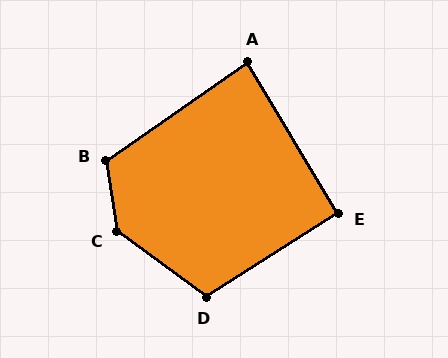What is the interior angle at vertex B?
Approximately 116 degrees (obtuse).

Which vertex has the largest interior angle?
C, at approximately 135 degrees.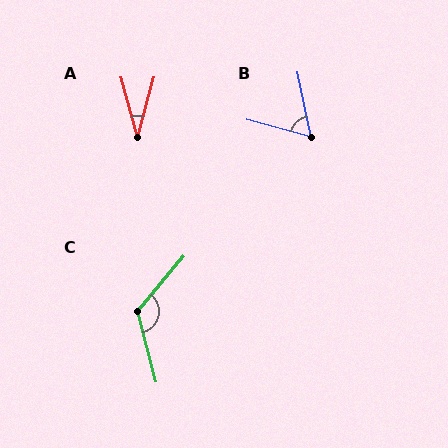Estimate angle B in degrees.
Approximately 64 degrees.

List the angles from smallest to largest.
A (31°), B (64°), C (126°).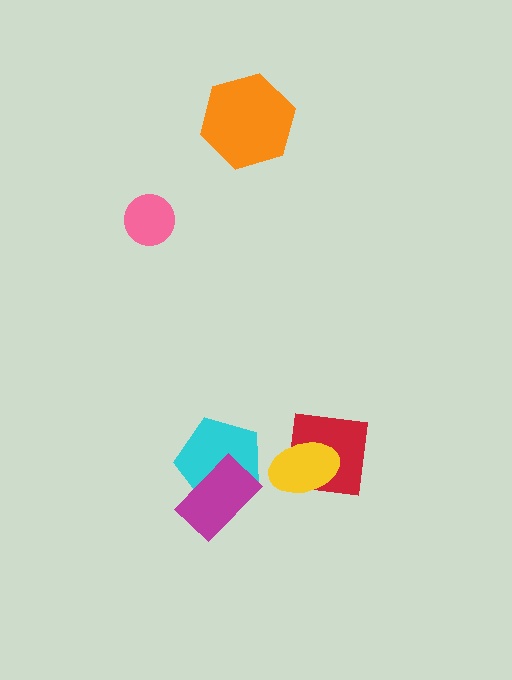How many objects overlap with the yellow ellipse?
1 object overlaps with the yellow ellipse.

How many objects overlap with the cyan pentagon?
1 object overlaps with the cyan pentagon.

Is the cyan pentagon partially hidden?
Yes, it is partially covered by another shape.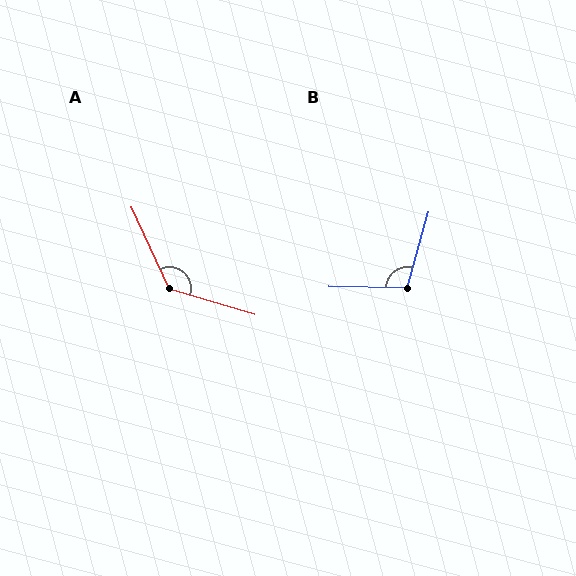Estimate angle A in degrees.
Approximately 131 degrees.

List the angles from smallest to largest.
B (104°), A (131°).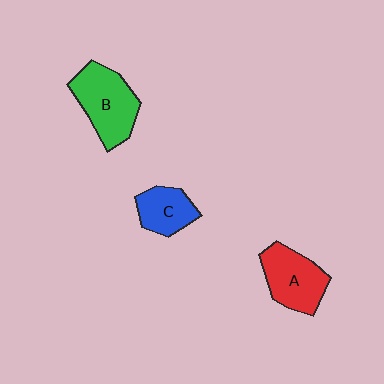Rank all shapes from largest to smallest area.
From largest to smallest: B (green), A (red), C (blue).